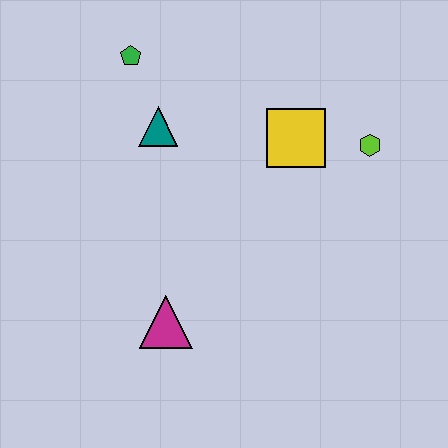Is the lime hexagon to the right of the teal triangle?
Yes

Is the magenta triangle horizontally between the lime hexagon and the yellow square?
No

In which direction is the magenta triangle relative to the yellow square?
The magenta triangle is below the yellow square.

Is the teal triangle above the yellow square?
Yes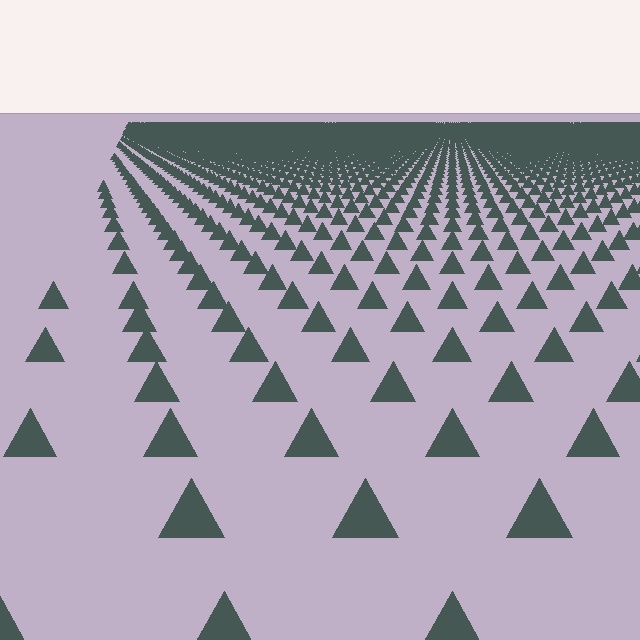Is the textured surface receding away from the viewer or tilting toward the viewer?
The surface is receding away from the viewer. Texture elements get smaller and denser toward the top.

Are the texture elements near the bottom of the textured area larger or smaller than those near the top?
Larger. Near the bottom, elements are closer to the viewer and appear at a bigger on-screen size.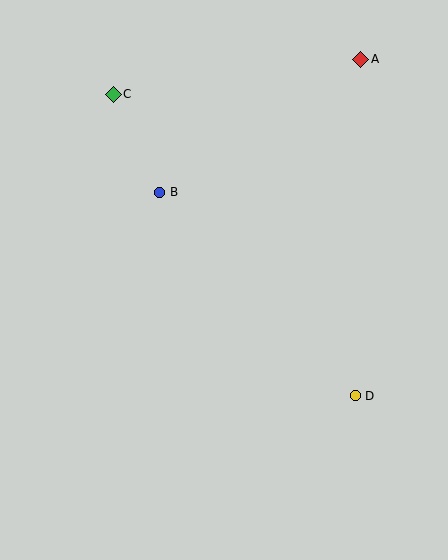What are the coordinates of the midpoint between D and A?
The midpoint between D and A is at (358, 227).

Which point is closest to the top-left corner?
Point C is closest to the top-left corner.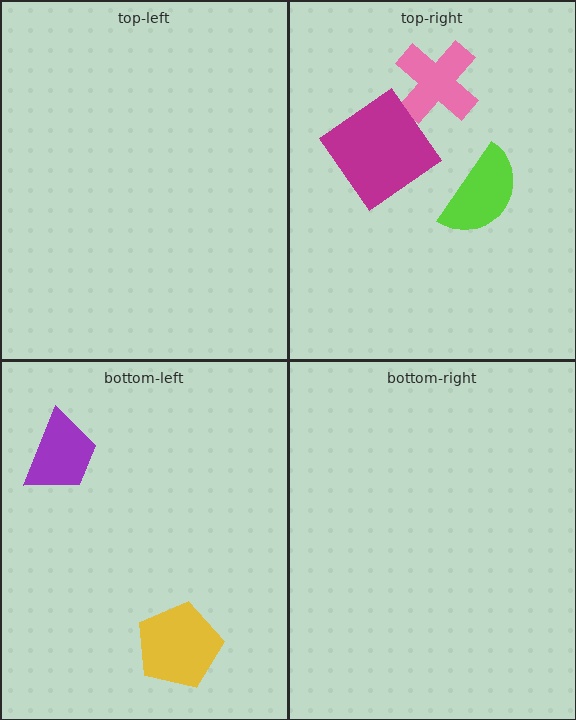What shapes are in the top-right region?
The pink cross, the magenta diamond, the lime semicircle.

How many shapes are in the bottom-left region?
2.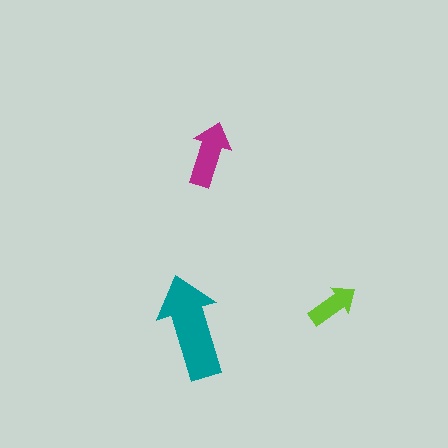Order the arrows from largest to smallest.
the teal one, the magenta one, the lime one.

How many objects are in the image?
There are 3 objects in the image.